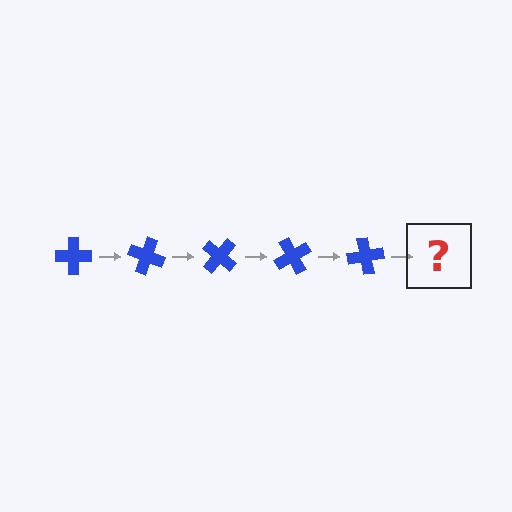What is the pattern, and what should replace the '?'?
The pattern is that the cross rotates 20 degrees each step. The '?' should be a blue cross rotated 100 degrees.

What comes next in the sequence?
The next element should be a blue cross rotated 100 degrees.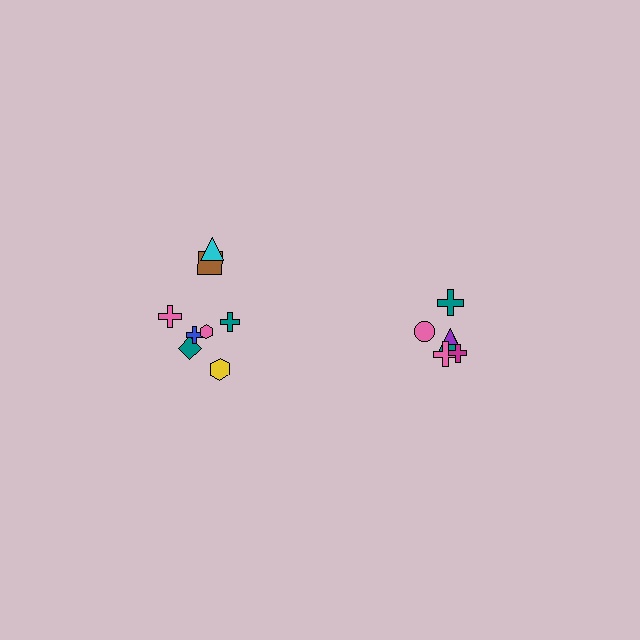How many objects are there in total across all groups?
There are 14 objects.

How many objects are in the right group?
There are 6 objects.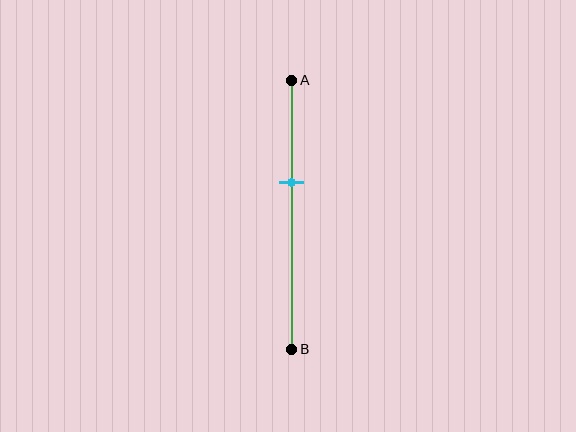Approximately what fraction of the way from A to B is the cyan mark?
The cyan mark is approximately 40% of the way from A to B.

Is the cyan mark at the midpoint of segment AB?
No, the mark is at about 40% from A, not at the 50% midpoint.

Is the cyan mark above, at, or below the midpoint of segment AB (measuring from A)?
The cyan mark is above the midpoint of segment AB.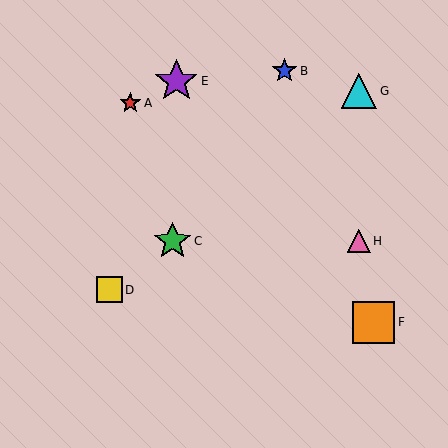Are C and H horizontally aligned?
Yes, both are at y≈241.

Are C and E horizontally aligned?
No, C is at y≈241 and E is at y≈81.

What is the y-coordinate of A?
Object A is at y≈103.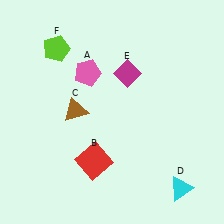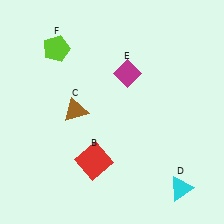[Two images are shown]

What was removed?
The pink pentagon (A) was removed in Image 2.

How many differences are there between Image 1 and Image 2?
There is 1 difference between the two images.